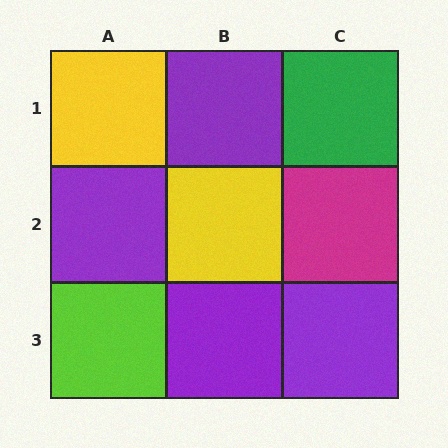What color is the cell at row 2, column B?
Yellow.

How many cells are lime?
1 cell is lime.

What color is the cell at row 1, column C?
Green.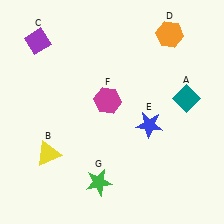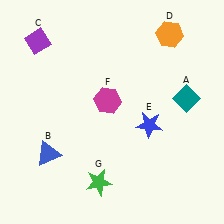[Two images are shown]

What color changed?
The triangle (B) changed from yellow in Image 1 to blue in Image 2.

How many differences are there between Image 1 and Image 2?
There is 1 difference between the two images.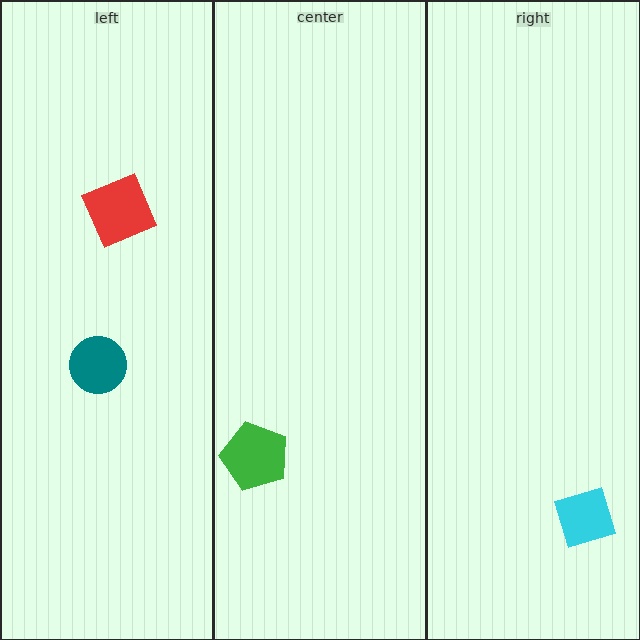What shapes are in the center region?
The green pentagon.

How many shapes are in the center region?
1.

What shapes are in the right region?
The cyan diamond.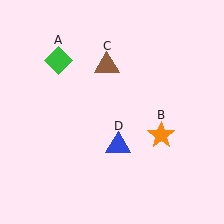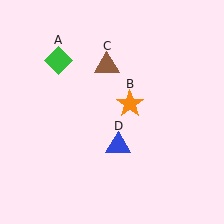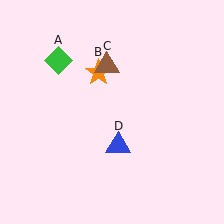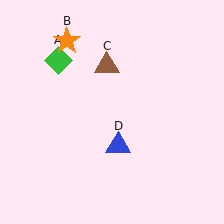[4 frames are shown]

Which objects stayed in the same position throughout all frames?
Green diamond (object A) and brown triangle (object C) and blue triangle (object D) remained stationary.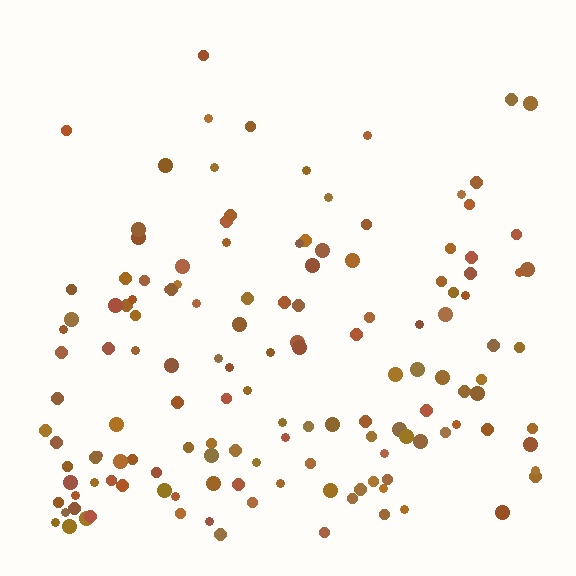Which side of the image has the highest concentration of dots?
The bottom.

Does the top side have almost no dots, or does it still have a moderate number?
Still a moderate number, just noticeably fewer than the bottom.